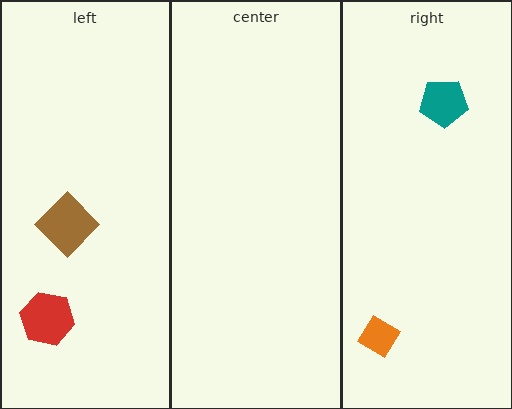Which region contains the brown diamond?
The left region.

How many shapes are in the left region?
2.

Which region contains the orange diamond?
The right region.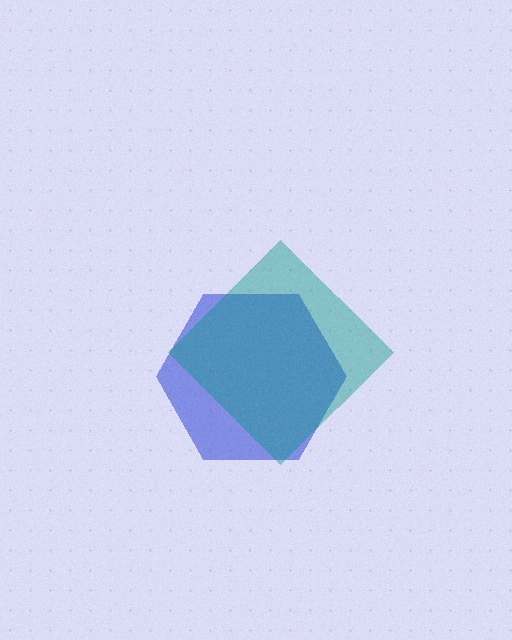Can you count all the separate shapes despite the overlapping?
Yes, there are 2 separate shapes.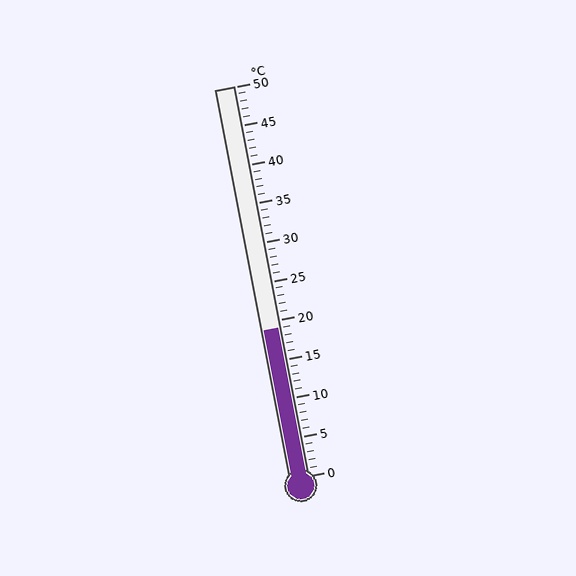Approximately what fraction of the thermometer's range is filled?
The thermometer is filled to approximately 40% of its range.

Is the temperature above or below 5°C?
The temperature is above 5°C.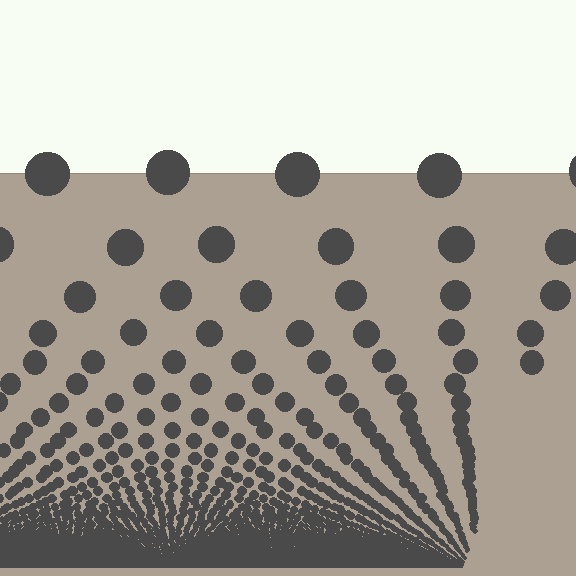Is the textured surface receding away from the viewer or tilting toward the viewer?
The surface appears to tilt toward the viewer. Texture elements get larger and sparser toward the top.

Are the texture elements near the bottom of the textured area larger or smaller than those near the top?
Smaller. The gradient is inverted — elements near the bottom are smaller and denser.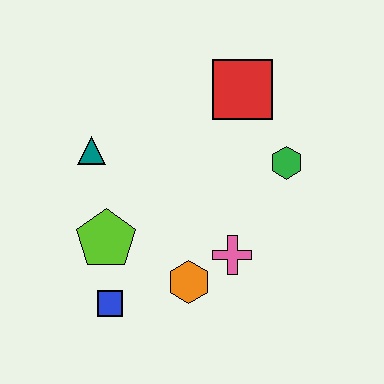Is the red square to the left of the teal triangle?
No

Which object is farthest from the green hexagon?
The blue square is farthest from the green hexagon.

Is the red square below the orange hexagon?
No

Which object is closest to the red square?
The green hexagon is closest to the red square.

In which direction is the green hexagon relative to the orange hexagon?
The green hexagon is above the orange hexagon.